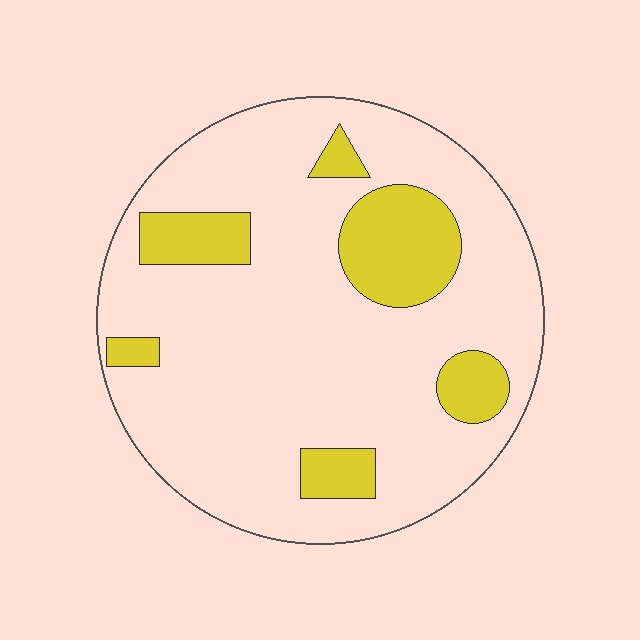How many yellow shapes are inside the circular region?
6.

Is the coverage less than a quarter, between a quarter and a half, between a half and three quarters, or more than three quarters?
Less than a quarter.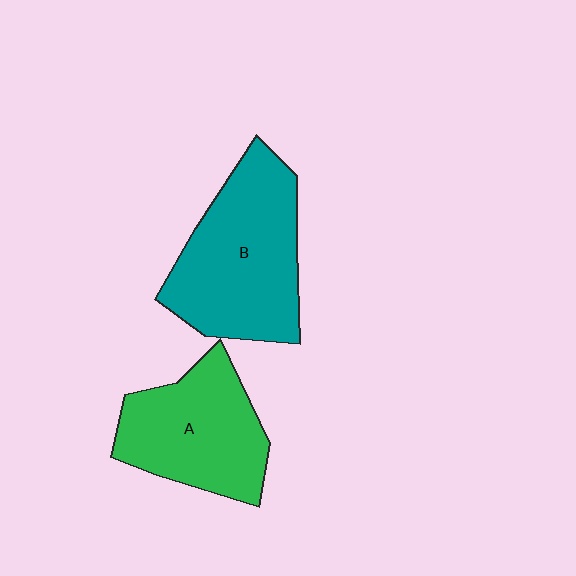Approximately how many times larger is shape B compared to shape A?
Approximately 1.2 times.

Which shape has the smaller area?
Shape A (green).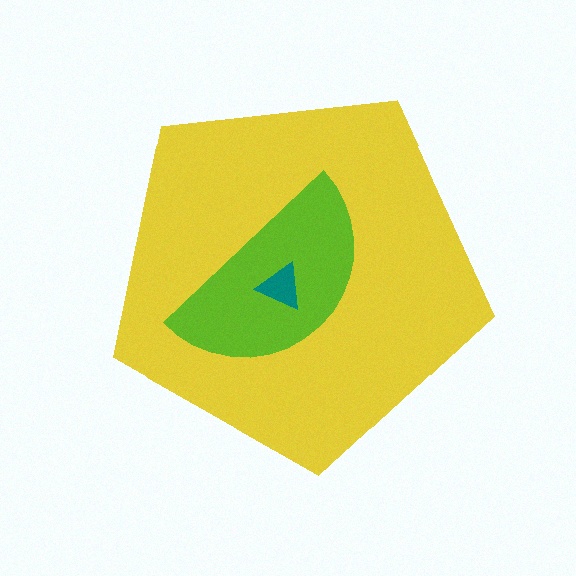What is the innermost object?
The teal triangle.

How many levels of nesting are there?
3.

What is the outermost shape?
The yellow pentagon.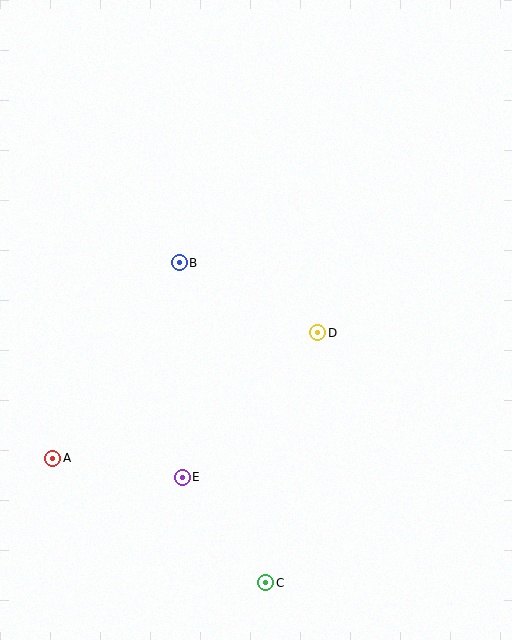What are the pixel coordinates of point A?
Point A is at (53, 458).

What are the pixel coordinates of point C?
Point C is at (266, 583).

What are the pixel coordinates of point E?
Point E is at (182, 477).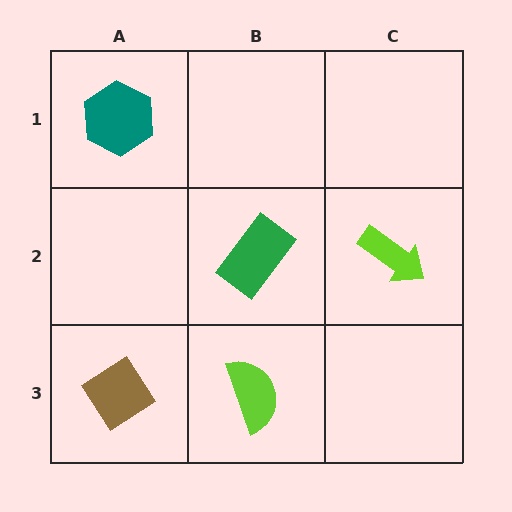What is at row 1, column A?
A teal hexagon.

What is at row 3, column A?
A brown diamond.